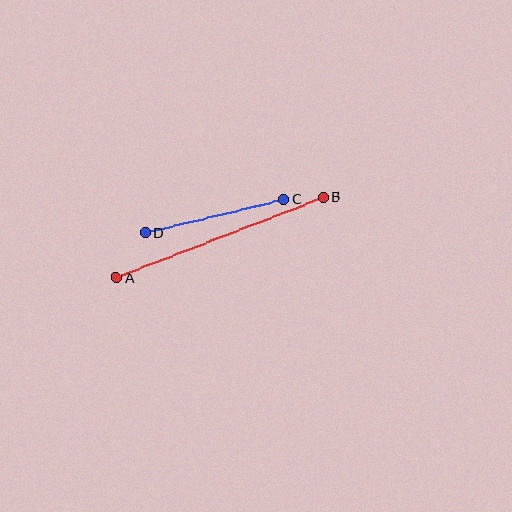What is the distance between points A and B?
The distance is approximately 222 pixels.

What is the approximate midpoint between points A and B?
The midpoint is at approximately (220, 238) pixels.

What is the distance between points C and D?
The distance is approximately 143 pixels.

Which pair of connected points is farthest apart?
Points A and B are farthest apart.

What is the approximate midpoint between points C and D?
The midpoint is at approximately (215, 216) pixels.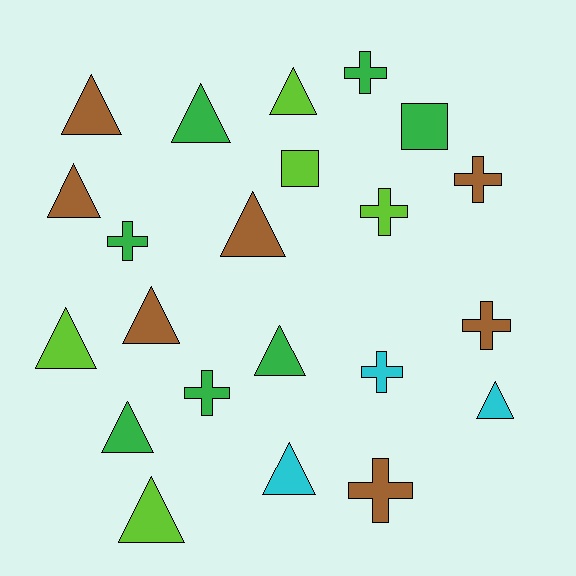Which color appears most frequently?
Brown, with 7 objects.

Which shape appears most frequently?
Triangle, with 12 objects.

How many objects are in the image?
There are 22 objects.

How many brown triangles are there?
There are 4 brown triangles.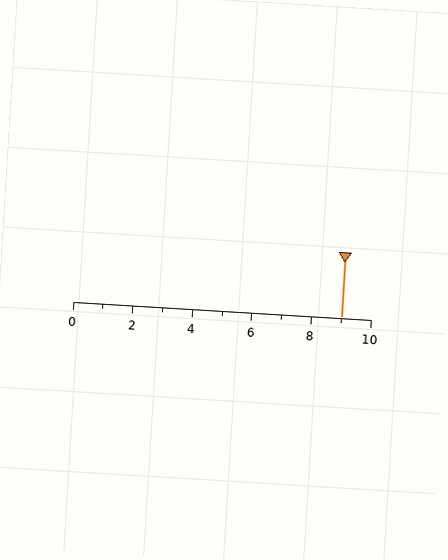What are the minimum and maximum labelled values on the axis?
The axis runs from 0 to 10.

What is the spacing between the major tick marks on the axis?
The major ticks are spaced 2 apart.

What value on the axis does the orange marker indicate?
The marker indicates approximately 9.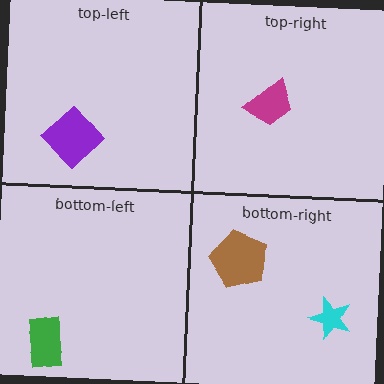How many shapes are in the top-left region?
1.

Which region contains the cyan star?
The bottom-right region.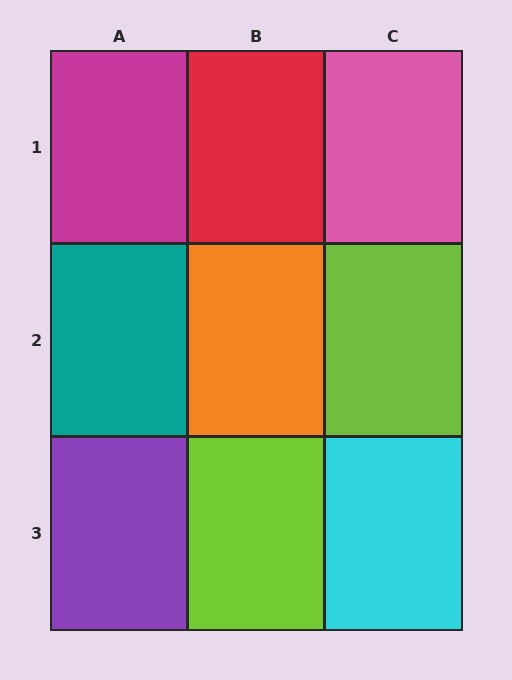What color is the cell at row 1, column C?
Pink.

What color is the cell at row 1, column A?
Magenta.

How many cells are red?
1 cell is red.